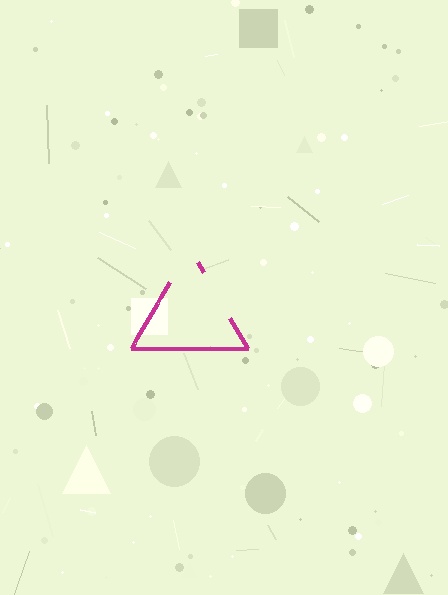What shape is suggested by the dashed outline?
The dashed outline suggests a triangle.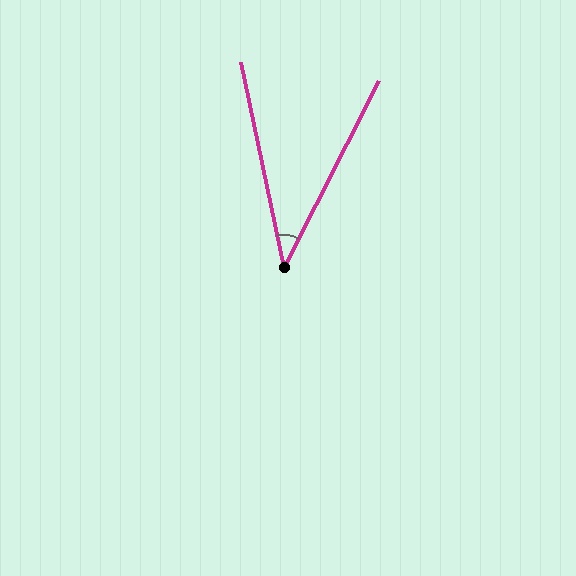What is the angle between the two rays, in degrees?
Approximately 39 degrees.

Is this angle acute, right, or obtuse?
It is acute.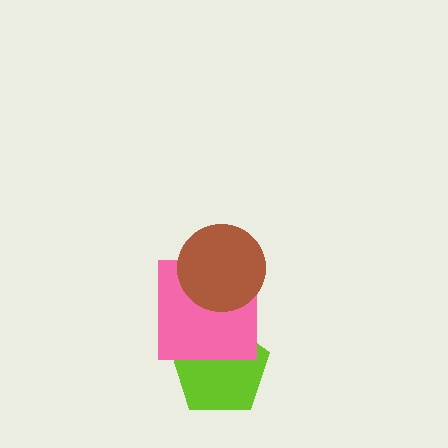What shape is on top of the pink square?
The brown circle is on top of the pink square.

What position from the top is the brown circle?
The brown circle is 1st from the top.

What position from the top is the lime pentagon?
The lime pentagon is 3rd from the top.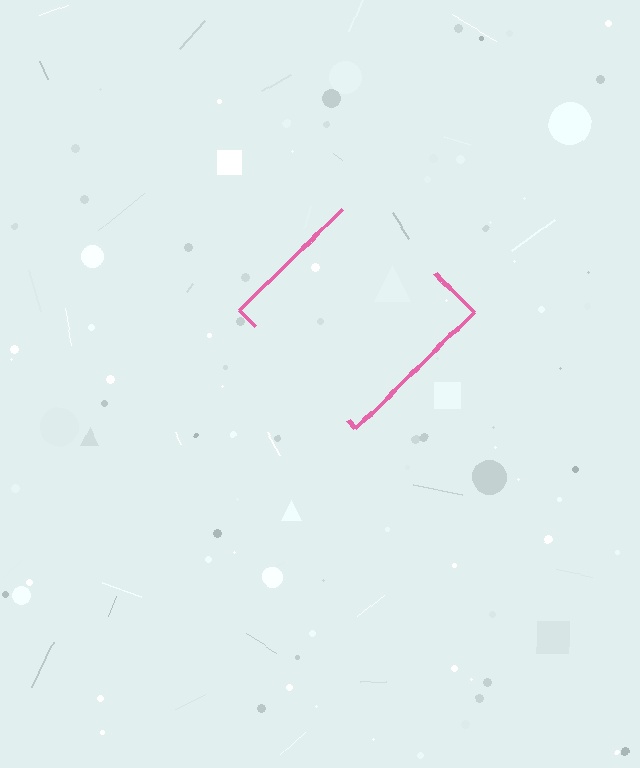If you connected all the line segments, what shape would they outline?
They would outline a diamond.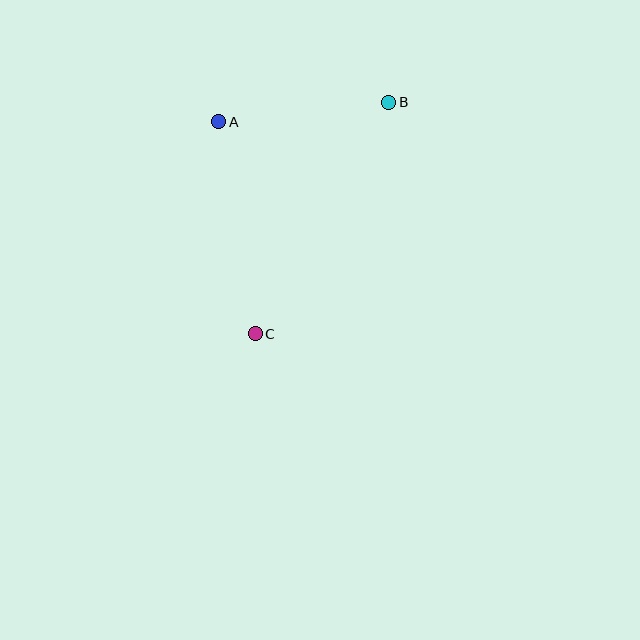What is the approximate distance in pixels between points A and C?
The distance between A and C is approximately 215 pixels.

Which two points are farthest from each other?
Points B and C are farthest from each other.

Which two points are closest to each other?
Points A and B are closest to each other.